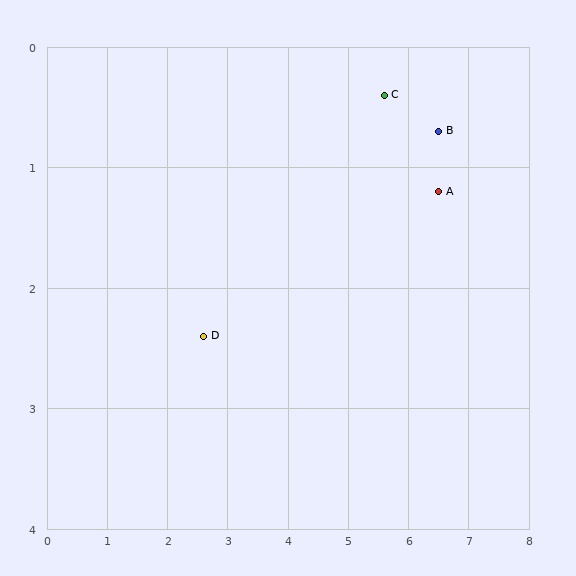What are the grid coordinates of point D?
Point D is at approximately (2.6, 2.4).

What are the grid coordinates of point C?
Point C is at approximately (5.6, 0.4).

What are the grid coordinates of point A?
Point A is at approximately (6.5, 1.2).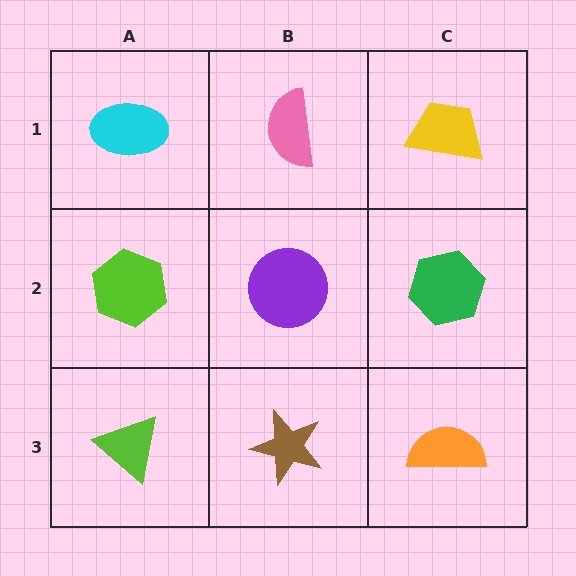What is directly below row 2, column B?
A brown star.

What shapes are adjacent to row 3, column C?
A green hexagon (row 2, column C), a brown star (row 3, column B).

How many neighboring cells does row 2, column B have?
4.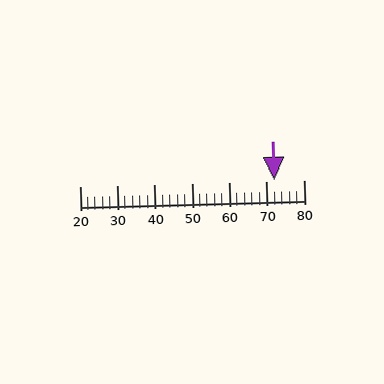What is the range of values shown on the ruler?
The ruler shows values from 20 to 80.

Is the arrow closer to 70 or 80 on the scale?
The arrow is closer to 70.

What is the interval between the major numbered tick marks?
The major tick marks are spaced 10 units apart.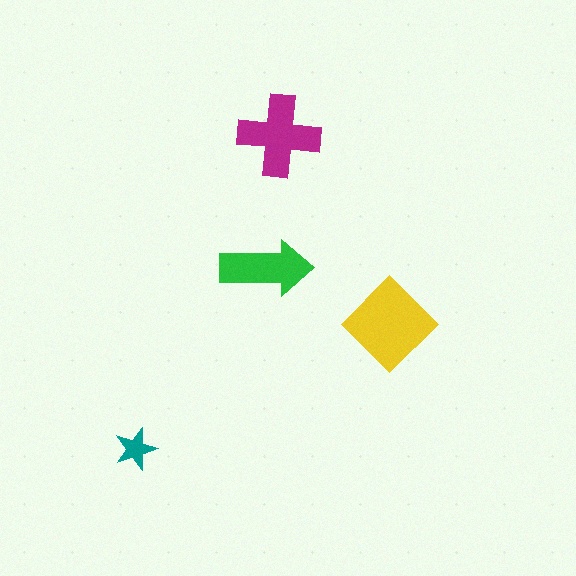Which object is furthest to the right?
The yellow diamond is rightmost.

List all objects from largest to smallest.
The yellow diamond, the magenta cross, the green arrow, the teal star.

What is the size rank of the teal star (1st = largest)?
4th.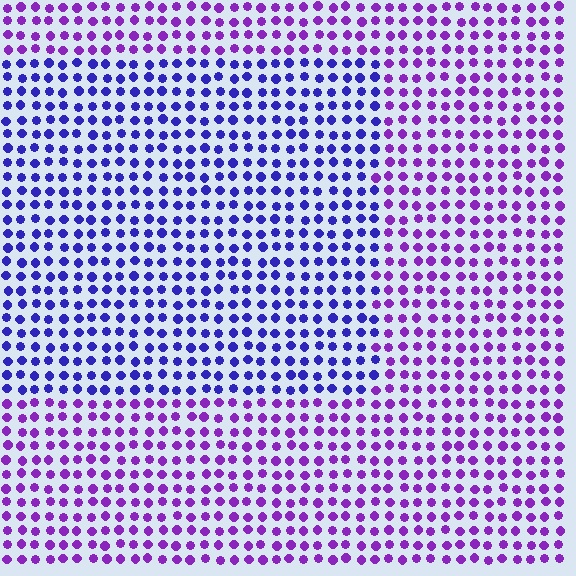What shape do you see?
I see a rectangle.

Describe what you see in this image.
The image is filled with small purple elements in a uniform arrangement. A rectangle-shaped region is visible where the elements are tinted to a slightly different hue, forming a subtle color boundary.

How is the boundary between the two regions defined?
The boundary is defined purely by a slight shift in hue (about 37 degrees). Spacing, size, and orientation are identical on both sides.